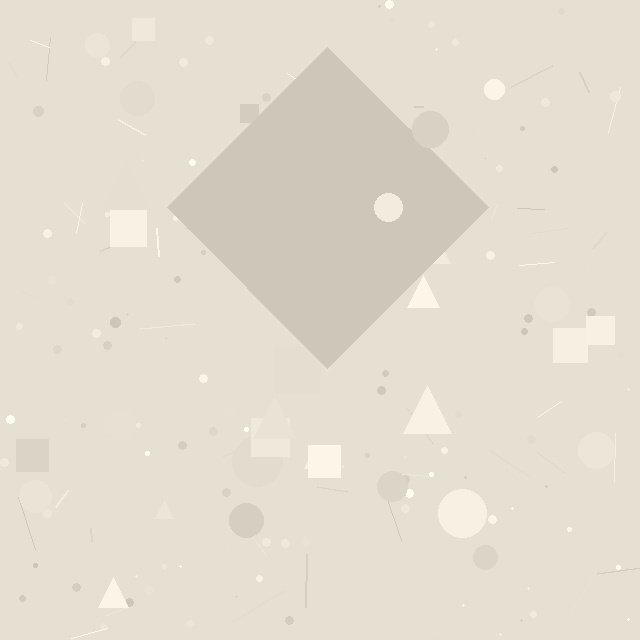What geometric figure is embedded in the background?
A diamond is embedded in the background.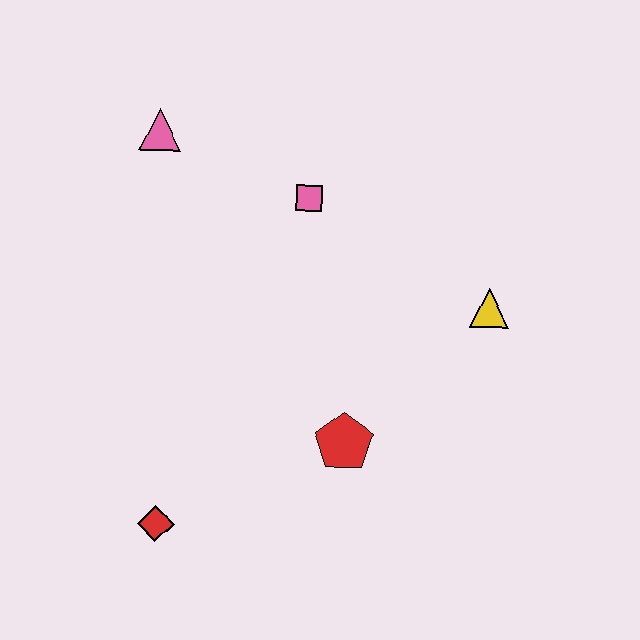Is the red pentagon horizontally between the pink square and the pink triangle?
No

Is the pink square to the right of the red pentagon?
No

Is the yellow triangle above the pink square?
No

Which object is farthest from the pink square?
The red diamond is farthest from the pink square.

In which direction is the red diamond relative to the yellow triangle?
The red diamond is to the left of the yellow triangle.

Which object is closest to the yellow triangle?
The red pentagon is closest to the yellow triangle.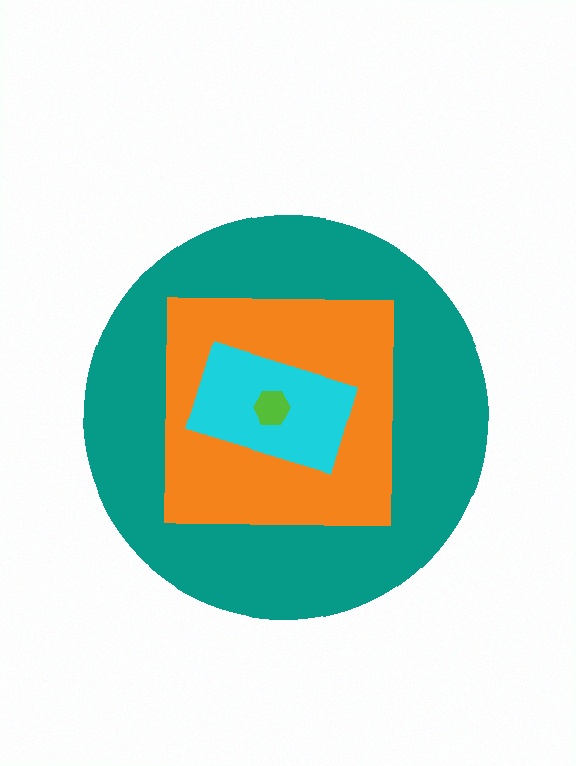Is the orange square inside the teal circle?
Yes.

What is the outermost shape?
The teal circle.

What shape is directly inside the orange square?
The cyan rectangle.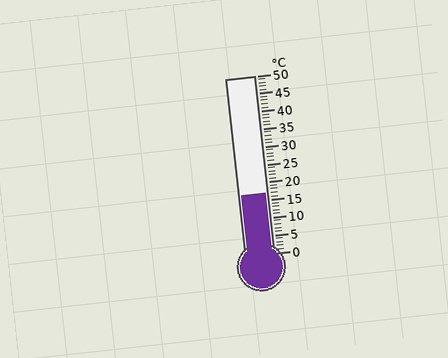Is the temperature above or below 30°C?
The temperature is below 30°C.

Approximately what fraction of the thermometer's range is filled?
The thermometer is filled to approximately 35% of its range.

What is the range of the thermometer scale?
The thermometer scale ranges from 0°C to 50°C.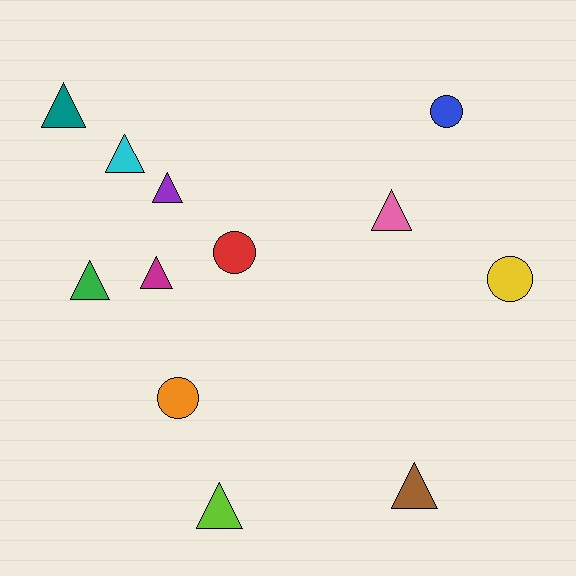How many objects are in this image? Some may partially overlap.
There are 12 objects.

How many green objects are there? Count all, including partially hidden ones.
There is 1 green object.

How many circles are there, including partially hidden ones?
There are 4 circles.